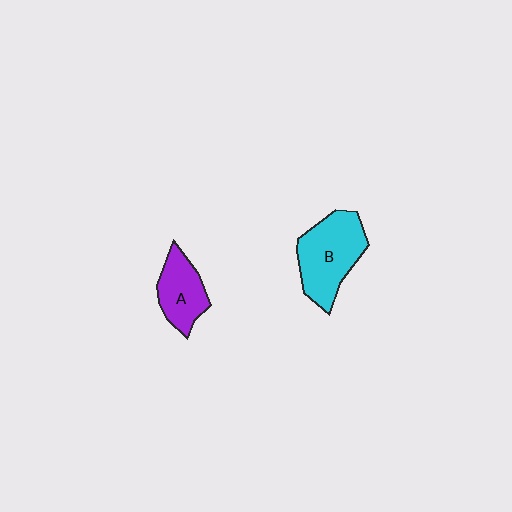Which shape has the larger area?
Shape B (cyan).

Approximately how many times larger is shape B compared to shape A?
Approximately 1.5 times.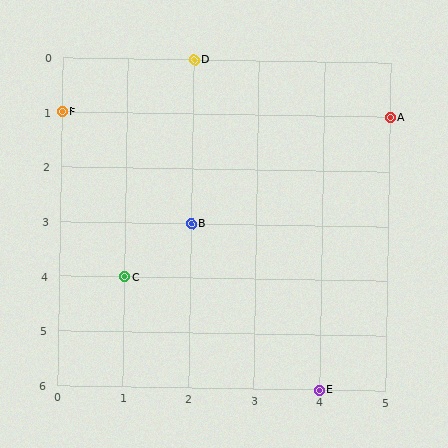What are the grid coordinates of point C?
Point C is at grid coordinates (1, 4).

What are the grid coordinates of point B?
Point B is at grid coordinates (2, 3).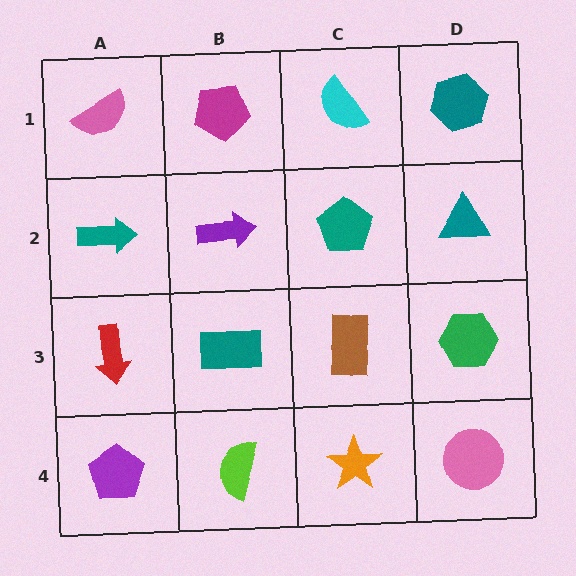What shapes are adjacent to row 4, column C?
A brown rectangle (row 3, column C), a lime semicircle (row 4, column B), a pink circle (row 4, column D).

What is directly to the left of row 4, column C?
A lime semicircle.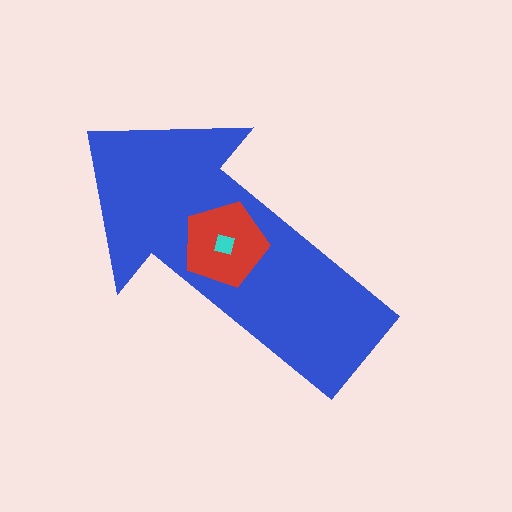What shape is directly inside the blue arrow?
The red pentagon.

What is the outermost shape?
The blue arrow.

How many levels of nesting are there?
3.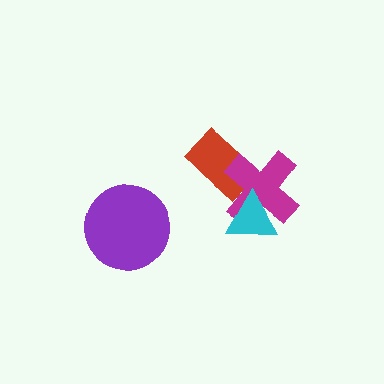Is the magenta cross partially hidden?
Yes, it is partially covered by another shape.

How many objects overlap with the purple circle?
0 objects overlap with the purple circle.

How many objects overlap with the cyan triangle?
1 object overlaps with the cyan triangle.